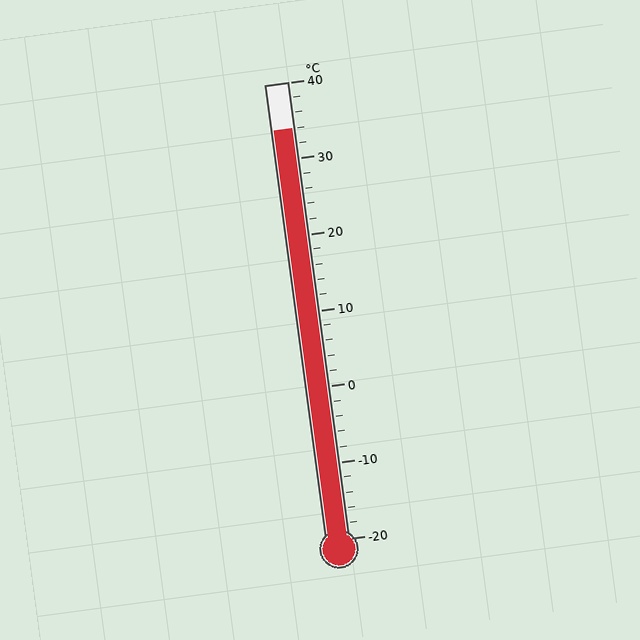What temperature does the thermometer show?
The thermometer shows approximately 34°C.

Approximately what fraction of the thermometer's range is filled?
The thermometer is filled to approximately 90% of its range.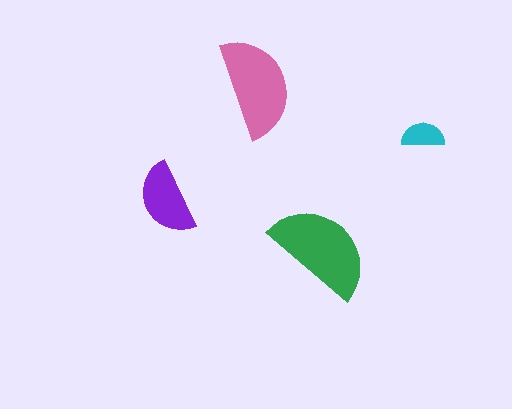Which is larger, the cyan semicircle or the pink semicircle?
The pink one.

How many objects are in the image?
There are 4 objects in the image.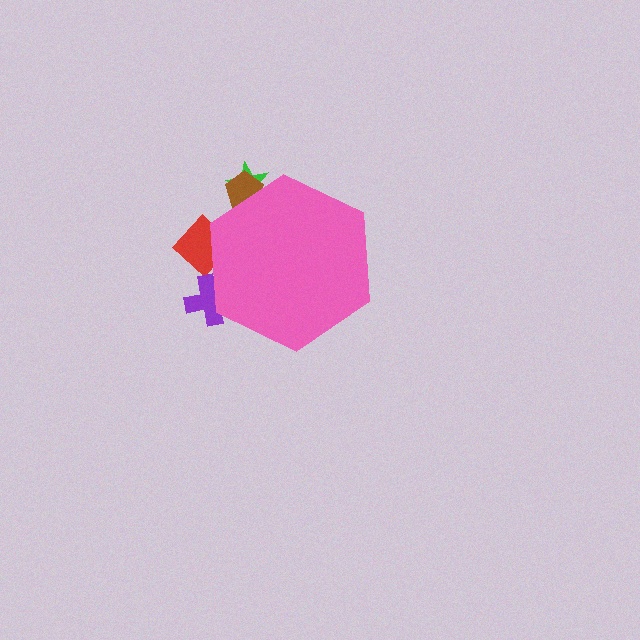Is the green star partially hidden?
Yes, the green star is partially hidden behind the pink hexagon.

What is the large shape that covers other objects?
A pink hexagon.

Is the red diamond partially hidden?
Yes, the red diamond is partially hidden behind the pink hexagon.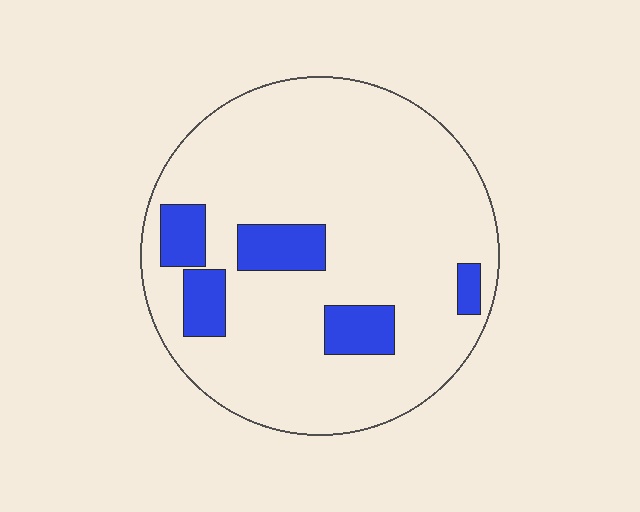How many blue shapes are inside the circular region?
5.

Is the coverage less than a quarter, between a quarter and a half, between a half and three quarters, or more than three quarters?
Less than a quarter.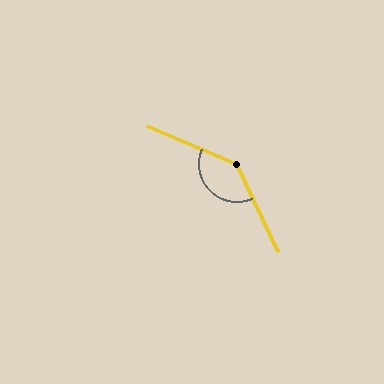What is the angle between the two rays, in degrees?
Approximately 138 degrees.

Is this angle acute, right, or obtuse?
It is obtuse.